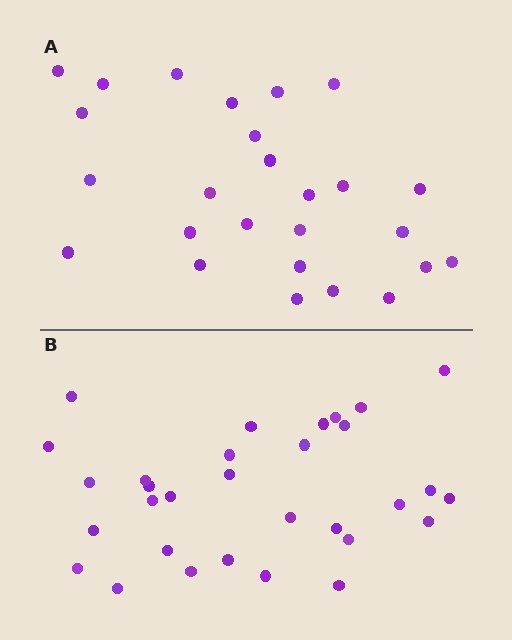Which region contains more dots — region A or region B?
Region B (the bottom region) has more dots.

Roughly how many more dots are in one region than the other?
Region B has about 5 more dots than region A.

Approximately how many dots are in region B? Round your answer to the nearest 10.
About 30 dots. (The exact count is 31, which rounds to 30.)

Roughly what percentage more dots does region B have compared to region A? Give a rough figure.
About 20% more.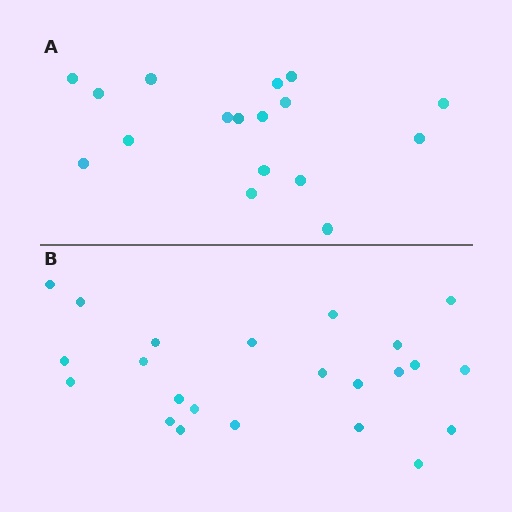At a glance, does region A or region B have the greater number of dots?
Region B (the bottom region) has more dots.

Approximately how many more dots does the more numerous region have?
Region B has about 6 more dots than region A.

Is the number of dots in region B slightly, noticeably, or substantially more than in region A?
Region B has noticeably more, but not dramatically so. The ratio is roughly 1.4 to 1.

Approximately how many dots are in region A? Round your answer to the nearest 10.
About 20 dots. (The exact count is 17, which rounds to 20.)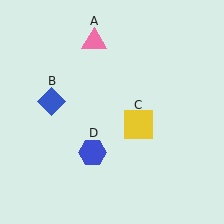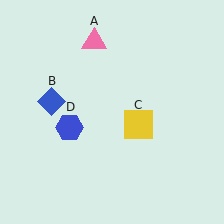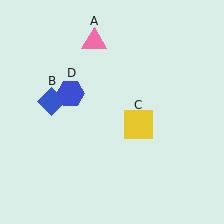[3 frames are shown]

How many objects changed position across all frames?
1 object changed position: blue hexagon (object D).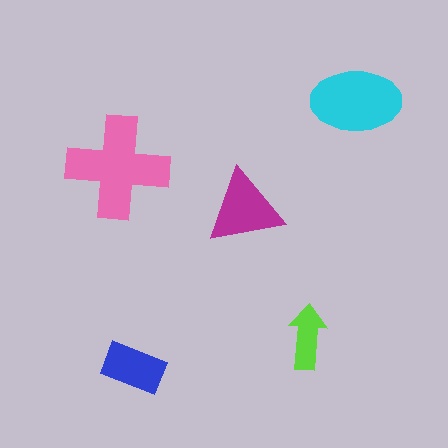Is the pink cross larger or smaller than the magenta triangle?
Larger.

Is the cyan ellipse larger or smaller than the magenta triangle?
Larger.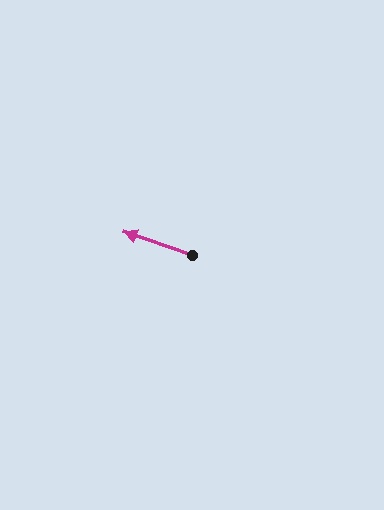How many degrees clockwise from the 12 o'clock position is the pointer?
Approximately 289 degrees.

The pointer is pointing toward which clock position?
Roughly 10 o'clock.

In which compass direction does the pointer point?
West.